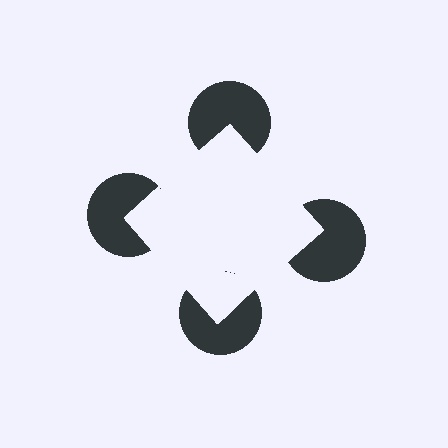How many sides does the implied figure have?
4 sides.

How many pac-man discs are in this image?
There are 4 — one at each vertex of the illusory square.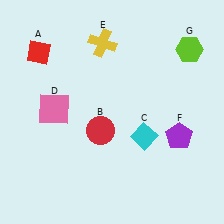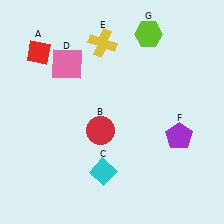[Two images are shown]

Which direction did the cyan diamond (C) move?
The cyan diamond (C) moved left.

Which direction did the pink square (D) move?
The pink square (D) moved up.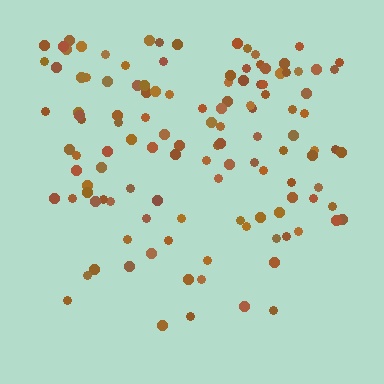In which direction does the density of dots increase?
From bottom to top, with the top side densest.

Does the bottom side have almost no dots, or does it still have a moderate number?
Still a moderate number, just noticeably fewer than the top.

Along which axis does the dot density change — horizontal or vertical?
Vertical.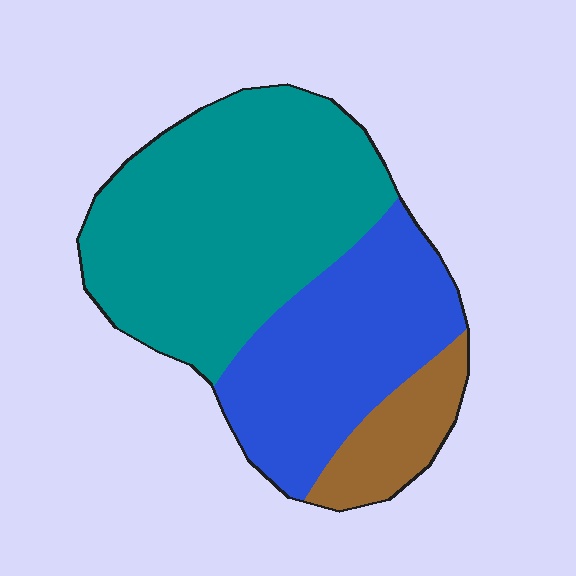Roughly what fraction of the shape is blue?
Blue takes up about one third (1/3) of the shape.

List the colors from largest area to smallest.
From largest to smallest: teal, blue, brown.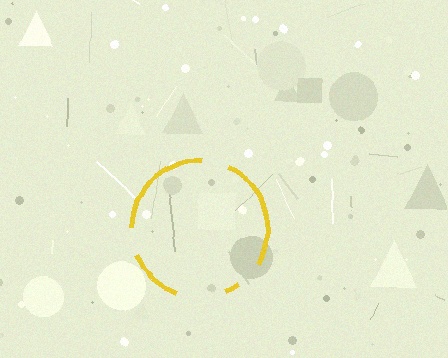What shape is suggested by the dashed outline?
The dashed outline suggests a circle.